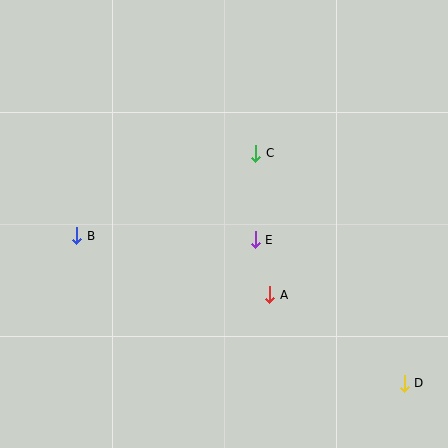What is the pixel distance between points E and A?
The distance between E and A is 57 pixels.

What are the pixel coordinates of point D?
Point D is at (404, 383).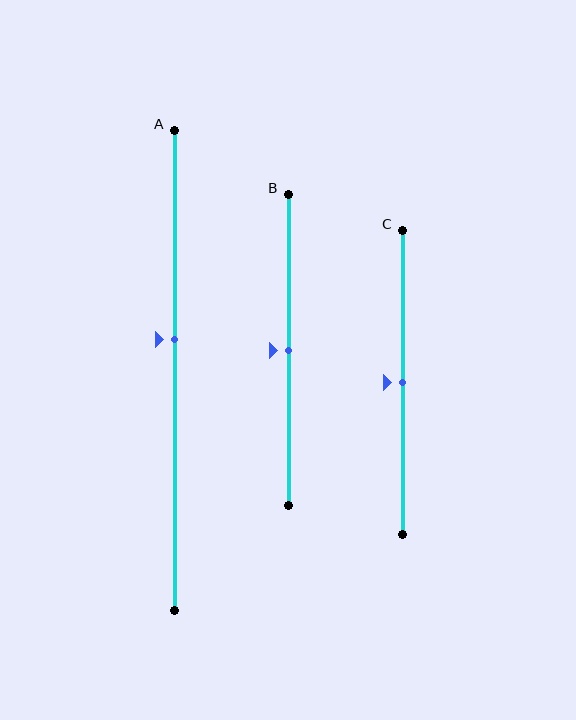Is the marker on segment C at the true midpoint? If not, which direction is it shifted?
Yes, the marker on segment C is at the true midpoint.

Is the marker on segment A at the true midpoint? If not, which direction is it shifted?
No, the marker on segment A is shifted upward by about 6% of the segment length.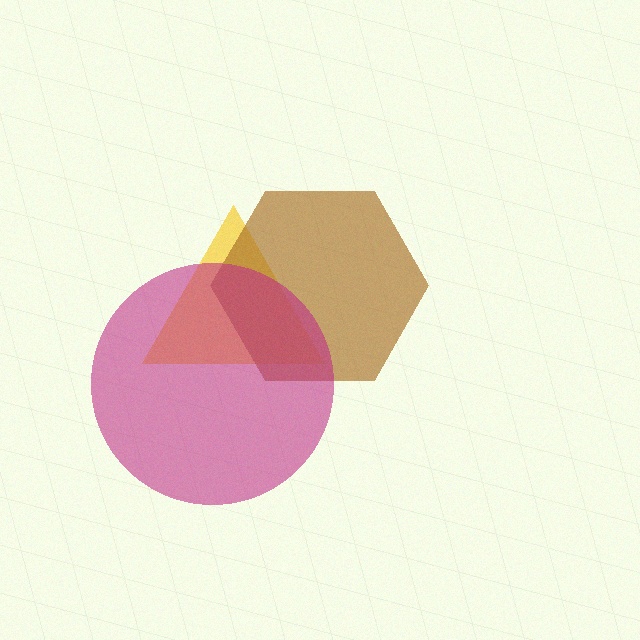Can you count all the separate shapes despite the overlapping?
Yes, there are 3 separate shapes.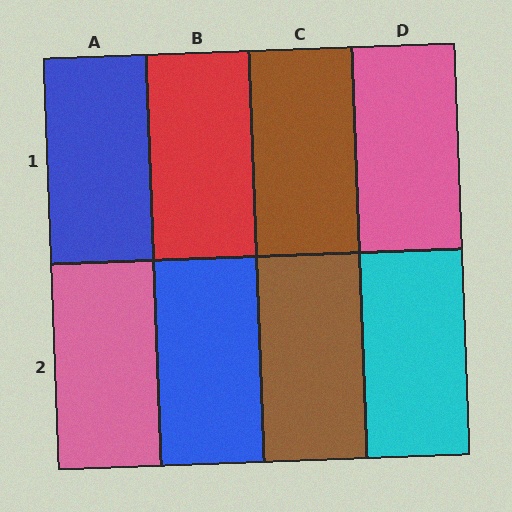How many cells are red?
1 cell is red.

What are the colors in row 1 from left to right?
Blue, red, brown, pink.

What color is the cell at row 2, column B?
Blue.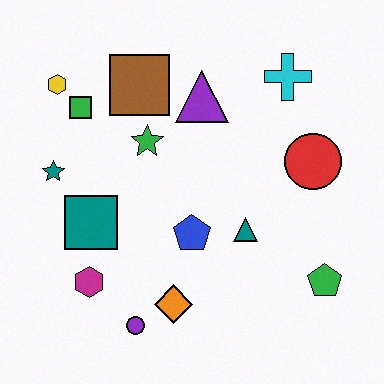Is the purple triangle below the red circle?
No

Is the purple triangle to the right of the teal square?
Yes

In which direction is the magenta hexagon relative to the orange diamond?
The magenta hexagon is to the left of the orange diamond.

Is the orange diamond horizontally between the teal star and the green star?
No